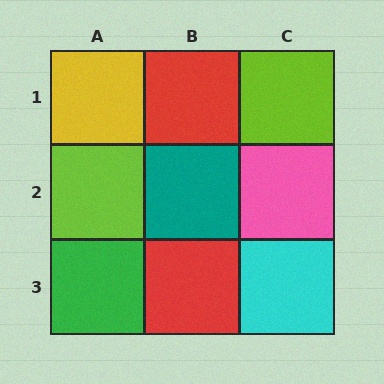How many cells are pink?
1 cell is pink.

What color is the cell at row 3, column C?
Cyan.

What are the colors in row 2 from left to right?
Lime, teal, pink.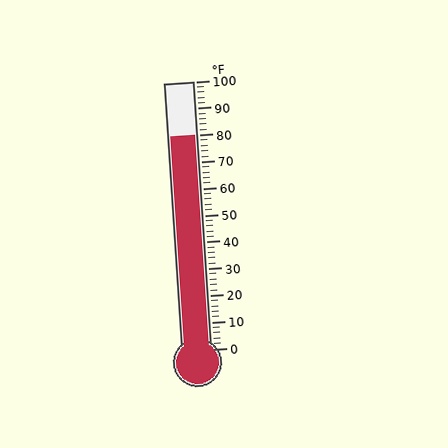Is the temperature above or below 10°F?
The temperature is above 10°F.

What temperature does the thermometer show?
The thermometer shows approximately 80°F.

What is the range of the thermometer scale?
The thermometer scale ranges from 0°F to 100°F.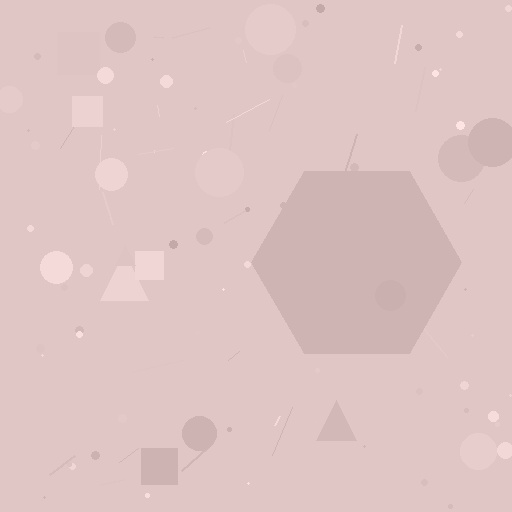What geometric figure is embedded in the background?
A hexagon is embedded in the background.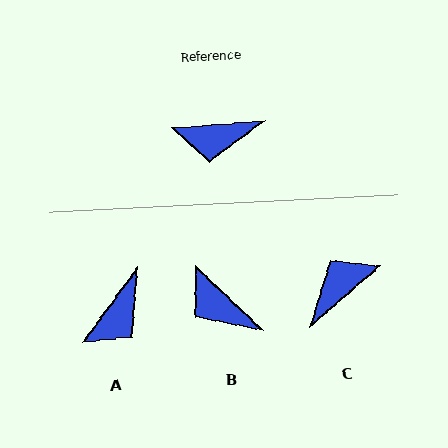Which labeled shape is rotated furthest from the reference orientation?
C, about 143 degrees away.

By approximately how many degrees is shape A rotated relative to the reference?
Approximately 49 degrees counter-clockwise.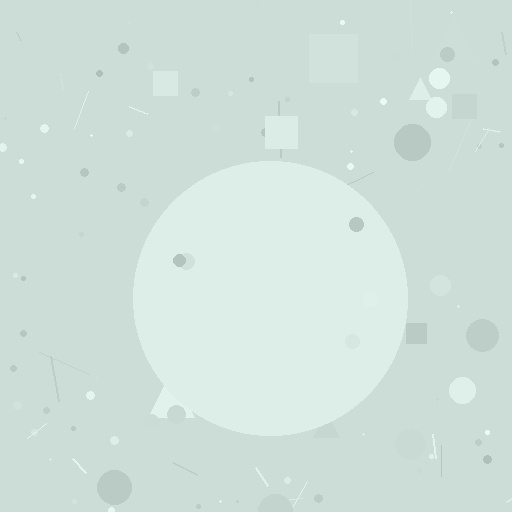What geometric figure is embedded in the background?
A circle is embedded in the background.